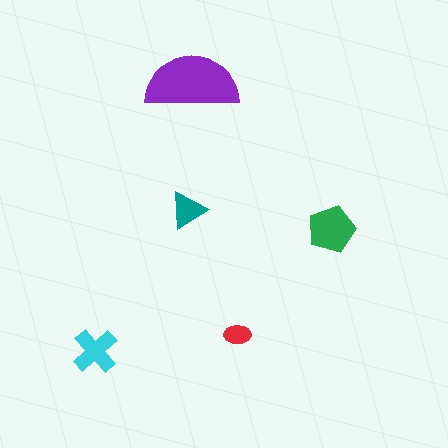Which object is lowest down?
The cyan cross is bottommost.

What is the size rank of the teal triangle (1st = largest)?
4th.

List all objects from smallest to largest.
The red ellipse, the teal triangle, the cyan cross, the green pentagon, the purple semicircle.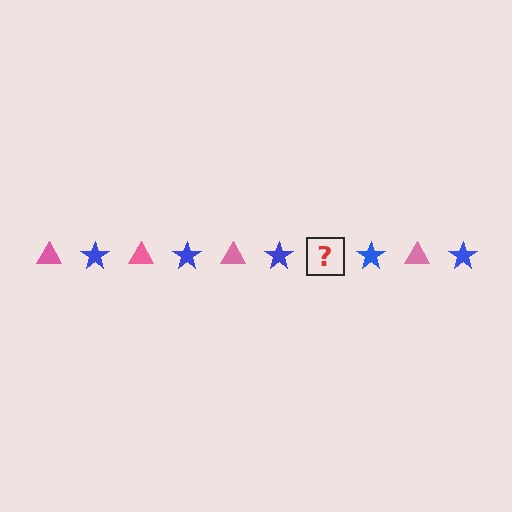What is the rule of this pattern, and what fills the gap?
The rule is that the pattern alternates between pink triangle and blue star. The gap should be filled with a pink triangle.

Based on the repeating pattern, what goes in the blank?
The blank should be a pink triangle.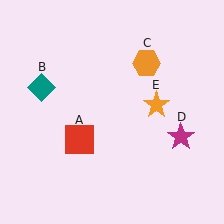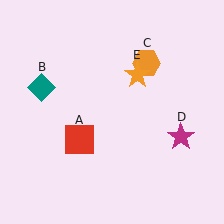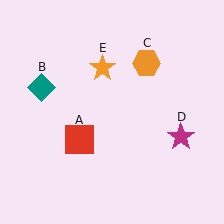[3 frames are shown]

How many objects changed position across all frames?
1 object changed position: orange star (object E).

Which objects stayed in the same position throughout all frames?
Red square (object A) and teal diamond (object B) and orange hexagon (object C) and magenta star (object D) remained stationary.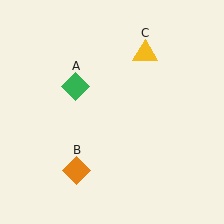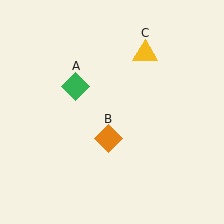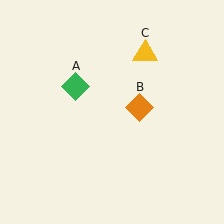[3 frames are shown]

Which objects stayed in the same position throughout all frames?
Green diamond (object A) and yellow triangle (object C) remained stationary.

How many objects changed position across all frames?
1 object changed position: orange diamond (object B).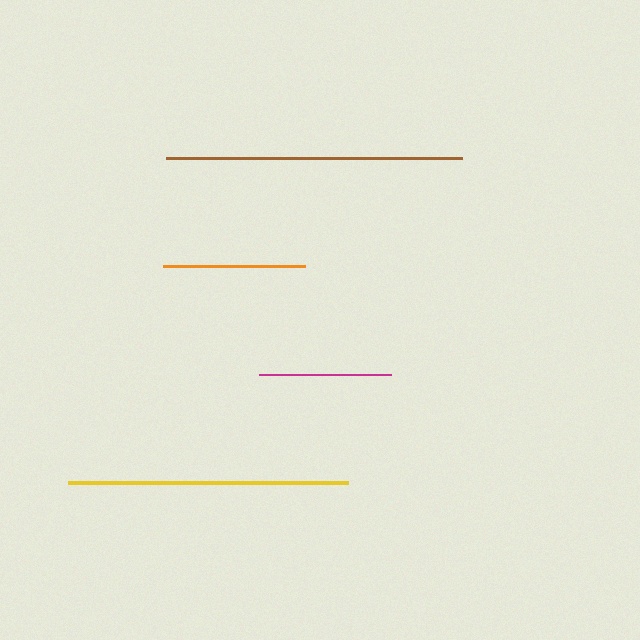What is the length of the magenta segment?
The magenta segment is approximately 133 pixels long.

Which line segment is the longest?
The brown line is the longest at approximately 296 pixels.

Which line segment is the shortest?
The magenta line is the shortest at approximately 133 pixels.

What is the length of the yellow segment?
The yellow segment is approximately 280 pixels long.